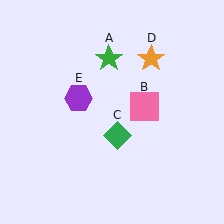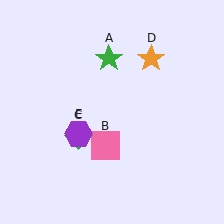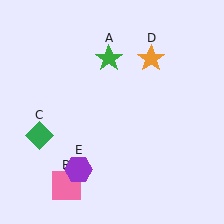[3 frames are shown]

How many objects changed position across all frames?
3 objects changed position: pink square (object B), green diamond (object C), purple hexagon (object E).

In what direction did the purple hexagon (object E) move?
The purple hexagon (object E) moved down.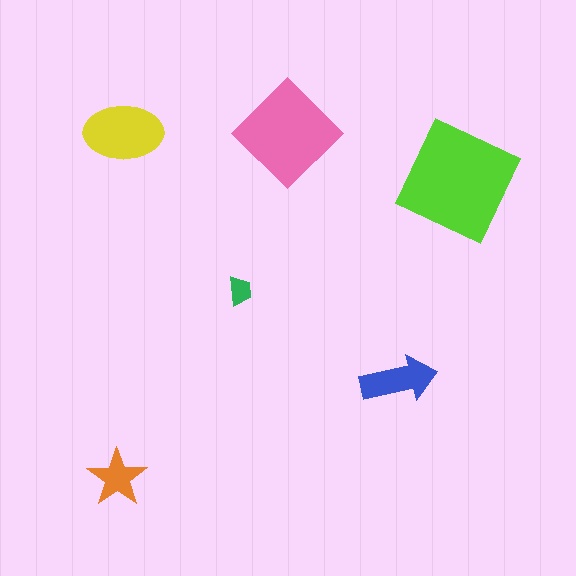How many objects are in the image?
There are 6 objects in the image.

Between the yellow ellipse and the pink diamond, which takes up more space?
The pink diamond.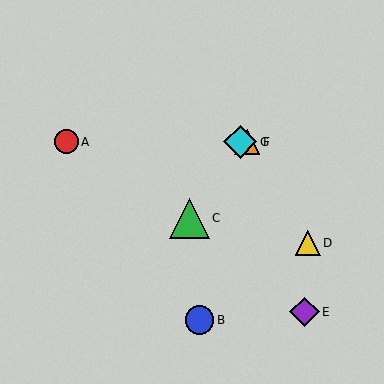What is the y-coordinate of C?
Object C is at y≈218.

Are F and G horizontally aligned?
Yes, both are at y≈142.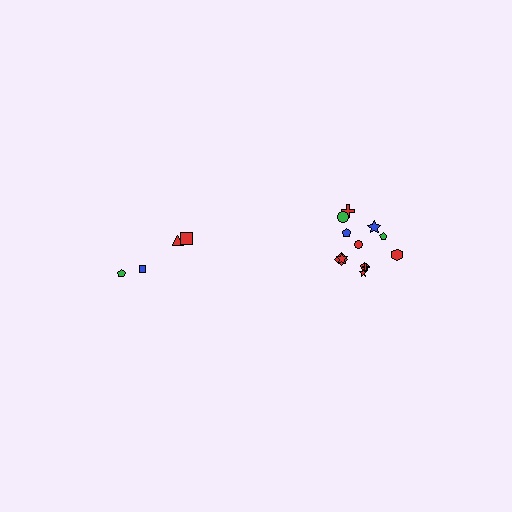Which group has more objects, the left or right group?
The right group.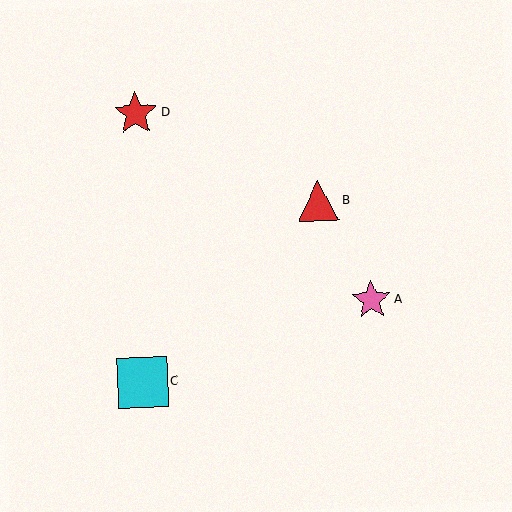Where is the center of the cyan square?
The center of the cyan square is at (143, 382).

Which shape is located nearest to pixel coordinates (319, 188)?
The red triangle (labeled B) at (318, 201) is nearest to that location.